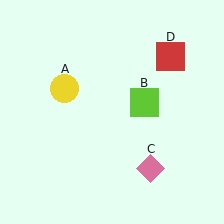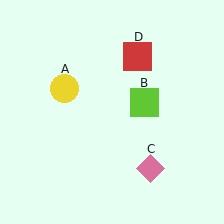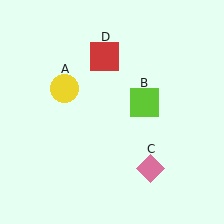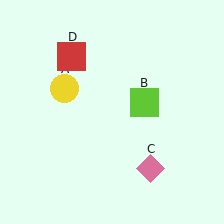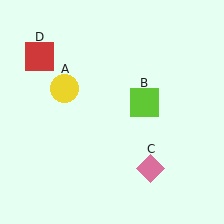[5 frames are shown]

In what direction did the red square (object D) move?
The red square (object D) moved left.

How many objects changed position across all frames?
1 object changed position: red square (object D).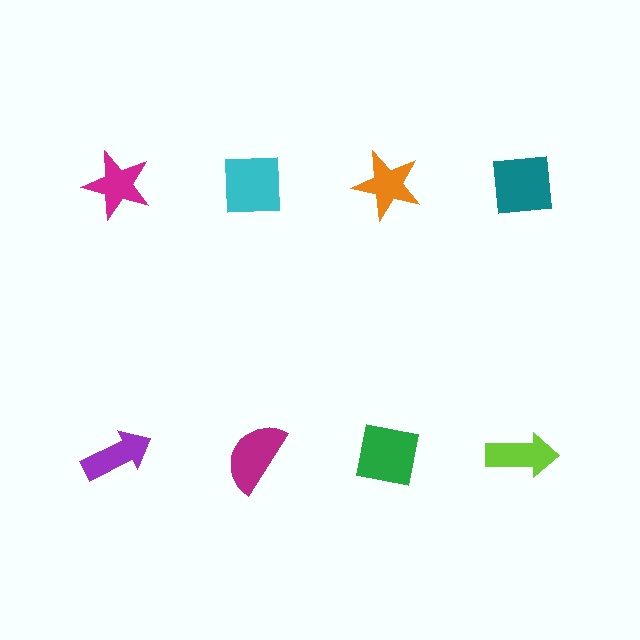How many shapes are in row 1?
4 shapes.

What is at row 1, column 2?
A cyan square.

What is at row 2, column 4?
A lime arrow.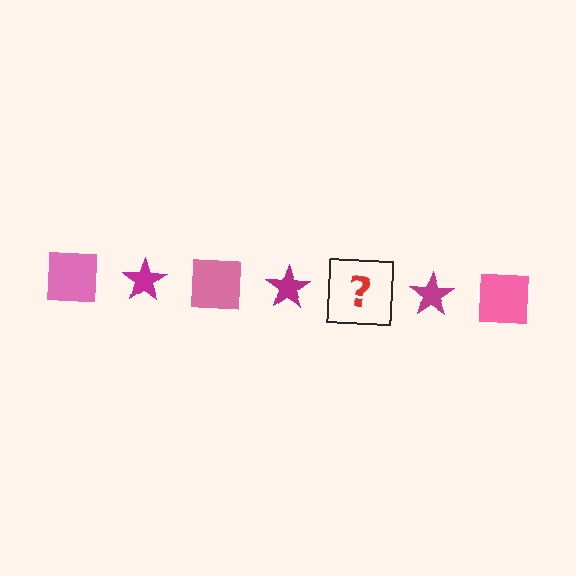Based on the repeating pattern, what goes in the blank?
The blank should be a pink square.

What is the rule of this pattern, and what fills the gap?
The rule is that the pattern alternates between pink square and magenta star. The gap should be filled with a pink square.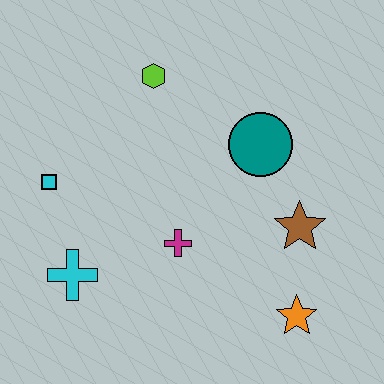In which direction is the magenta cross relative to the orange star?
The magenta cross is to the left of the orange star.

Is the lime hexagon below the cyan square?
No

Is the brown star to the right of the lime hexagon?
Yes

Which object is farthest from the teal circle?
The cyan cross is farthest from the teal circle.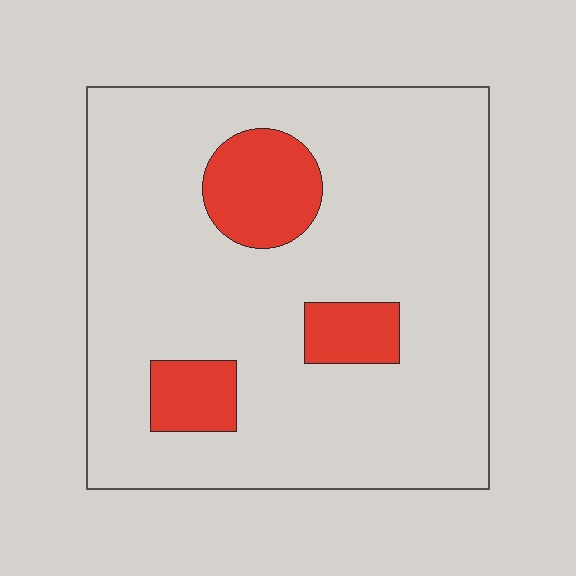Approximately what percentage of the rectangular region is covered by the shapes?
Approximately 15%.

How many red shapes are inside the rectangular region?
3.